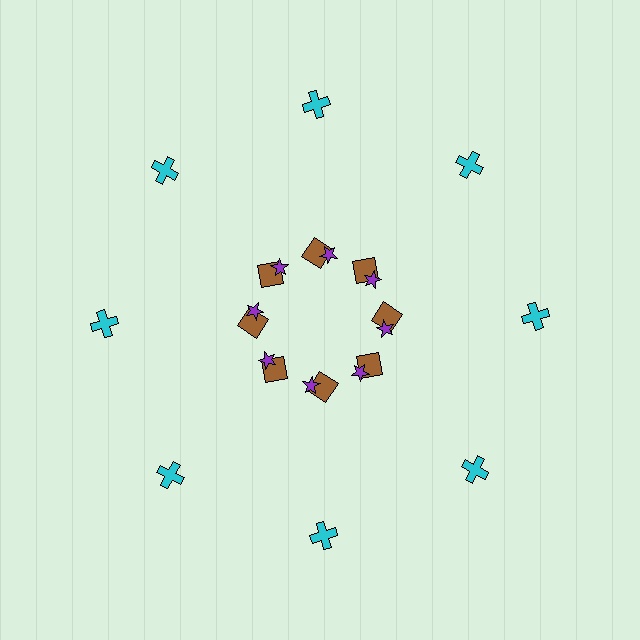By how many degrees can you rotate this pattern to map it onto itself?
The pattern maps onto itself every 45 degrees of rotation.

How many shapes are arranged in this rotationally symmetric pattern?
There are 24 shapes, arranged in 8 groups of 3.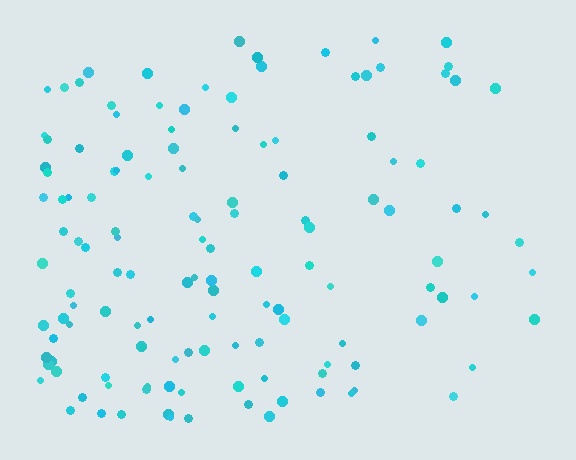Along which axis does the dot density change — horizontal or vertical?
Horizontal.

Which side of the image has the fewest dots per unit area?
The right.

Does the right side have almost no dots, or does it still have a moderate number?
Still a moderate number, just noticeably fewer than the left.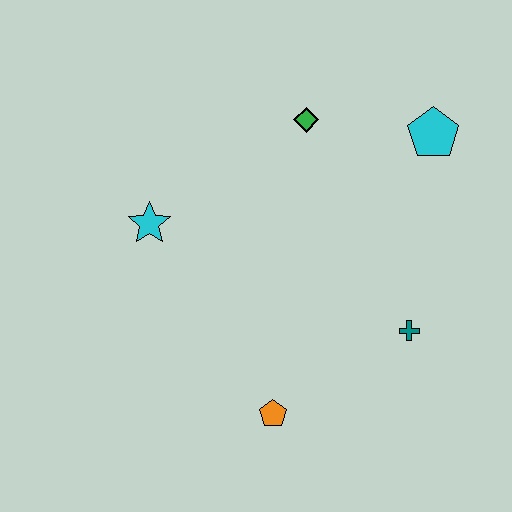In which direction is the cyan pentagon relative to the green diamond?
The cyan pentagon is to the right of the green diamond.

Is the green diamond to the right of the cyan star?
Yes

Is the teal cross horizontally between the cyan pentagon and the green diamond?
Yes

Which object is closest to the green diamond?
The cyan pentagon is closest to the green diamond.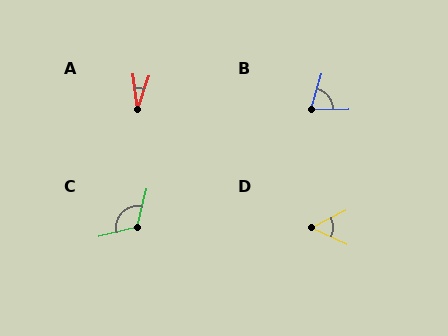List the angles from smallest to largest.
A (27°), D (52°), B (74°), C (118°).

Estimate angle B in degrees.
Approximately 74 degrees.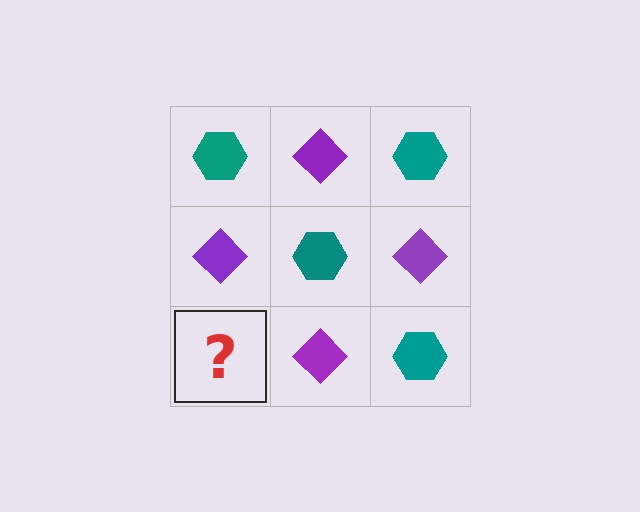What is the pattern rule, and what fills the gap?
The rule is that it alternates teal hexagon and purple diamond in a checkerboard pattern. The gap should be filled with a teal hexagon.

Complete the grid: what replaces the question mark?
The question mark should be replaced with a teal hexagon.